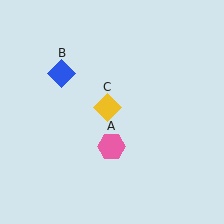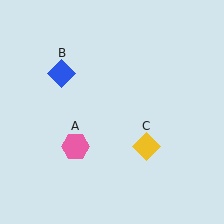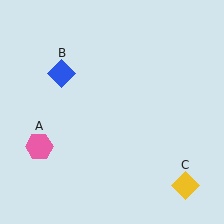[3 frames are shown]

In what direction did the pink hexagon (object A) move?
The pink hexagon (object A) moved left.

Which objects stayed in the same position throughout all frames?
Blue diamond (object B) remained stationary.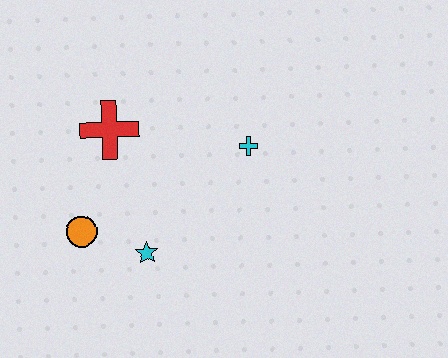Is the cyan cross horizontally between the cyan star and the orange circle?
No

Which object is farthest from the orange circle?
The cyan cross is farthest from the orange circle.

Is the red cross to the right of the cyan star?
No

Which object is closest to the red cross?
The orange circle is closest to the red cross.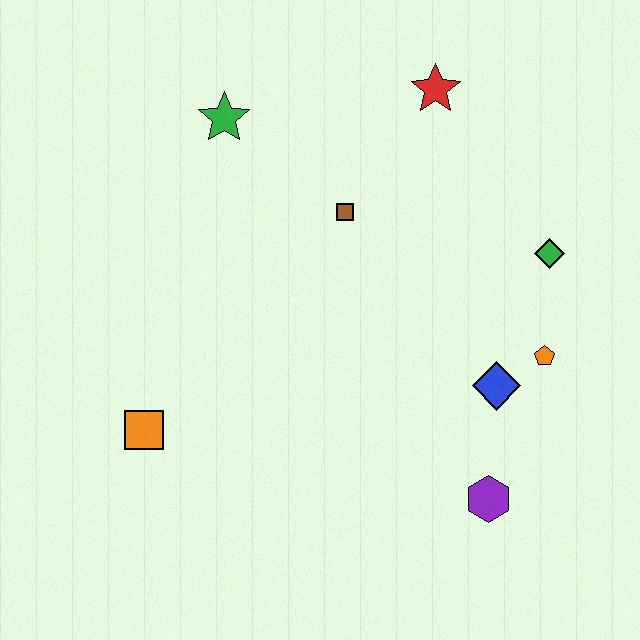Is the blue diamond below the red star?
Yes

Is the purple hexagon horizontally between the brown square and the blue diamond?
Yes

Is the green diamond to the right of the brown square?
Yes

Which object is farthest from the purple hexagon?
The green star is farthest from the purple hexagon.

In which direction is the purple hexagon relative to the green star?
The purple hexagon is below the green star.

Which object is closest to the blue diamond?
The orange pentagon is closest to the blue diamond.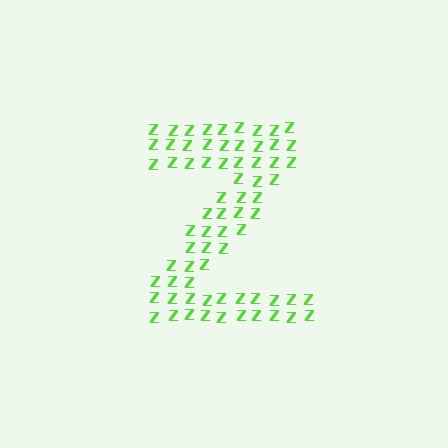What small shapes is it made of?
It is made of small letter Z's.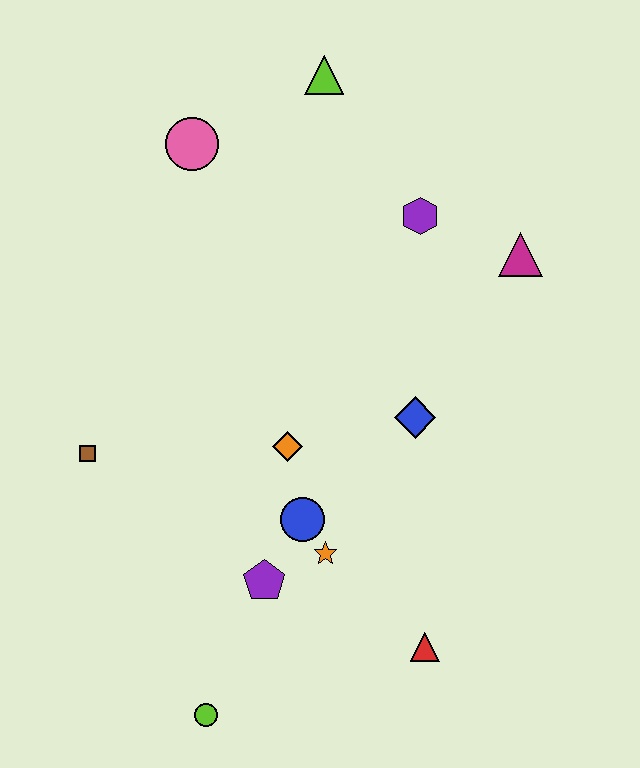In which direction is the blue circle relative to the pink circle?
The blue circle is below the pink circle.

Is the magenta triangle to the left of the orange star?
No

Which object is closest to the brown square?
The orange diamond is closest to the brown square.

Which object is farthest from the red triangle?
The lime triangle is farthest from the red triangle.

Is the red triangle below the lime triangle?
Yes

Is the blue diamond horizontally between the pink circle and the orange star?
No